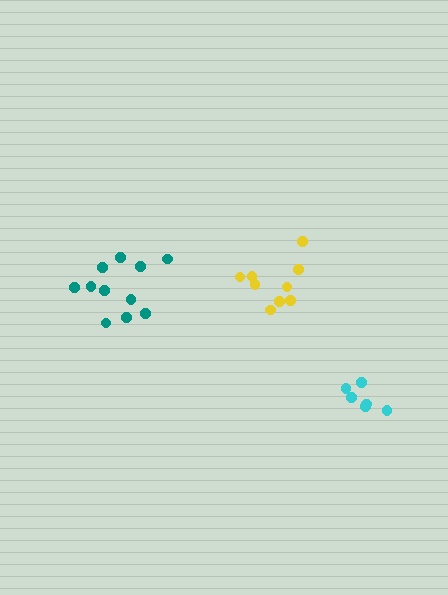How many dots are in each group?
Group 1: 9 dots, Group 2: 6 dots, Group 3: 11 dots (26 total).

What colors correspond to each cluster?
The clusters are colored: yellow, cyan, teal.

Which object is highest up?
The yellow cluster is topmost.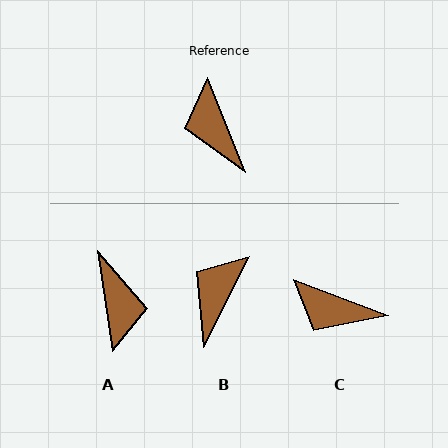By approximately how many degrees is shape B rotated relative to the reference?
Approximately 49 degrees clockwise.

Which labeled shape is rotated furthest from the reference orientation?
A, about 167 degrees away.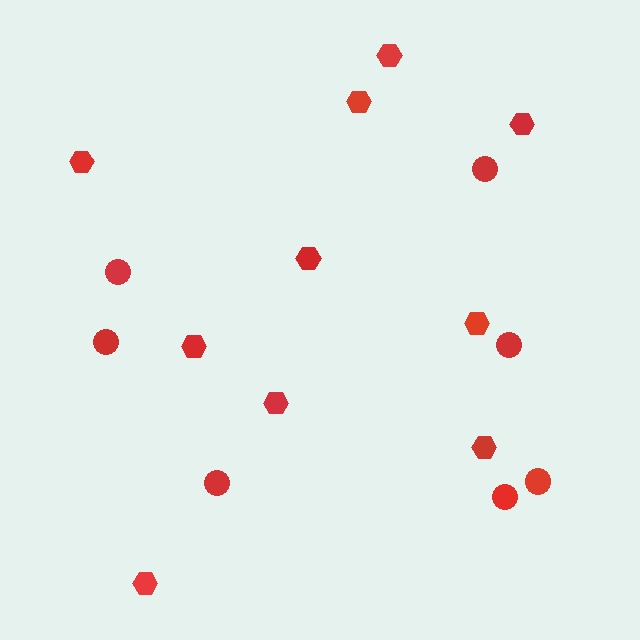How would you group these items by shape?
There are 2 groups: one group of circles (7) and one group of hexagons (10).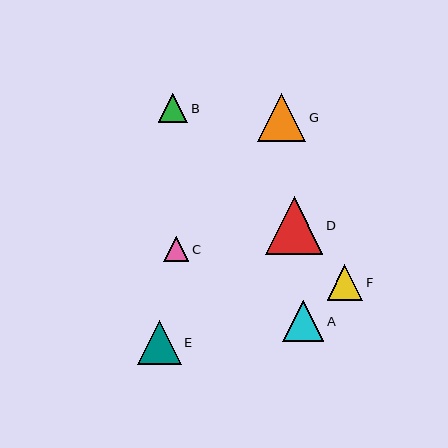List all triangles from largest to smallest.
From largest to smallest: D, G, E, A, F, B, C.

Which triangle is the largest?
Triangle D is the largest with a size of approximately 57 pixels.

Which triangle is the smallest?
Triangle C is the smallest with a size of approximately 25 pixels.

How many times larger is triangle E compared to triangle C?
Triangle E is approximately 1.7 times the size of triangle C.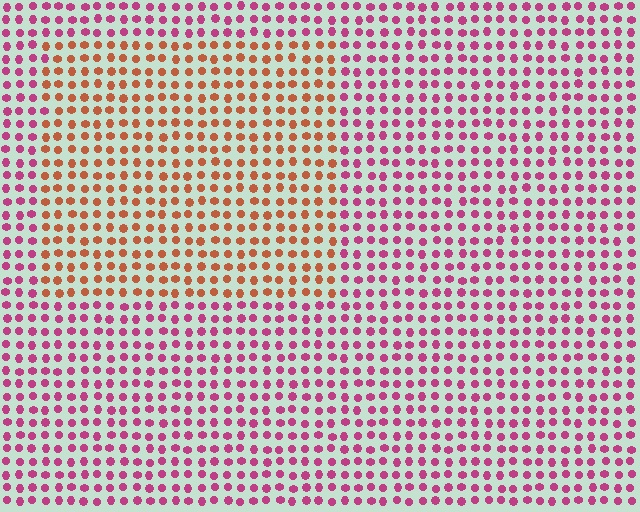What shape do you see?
I see a rectangle.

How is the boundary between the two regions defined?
The boundary is defined purely by a slight shift in hue (about 48 degrees). Spacing, size, and orientation are identical on both sides.